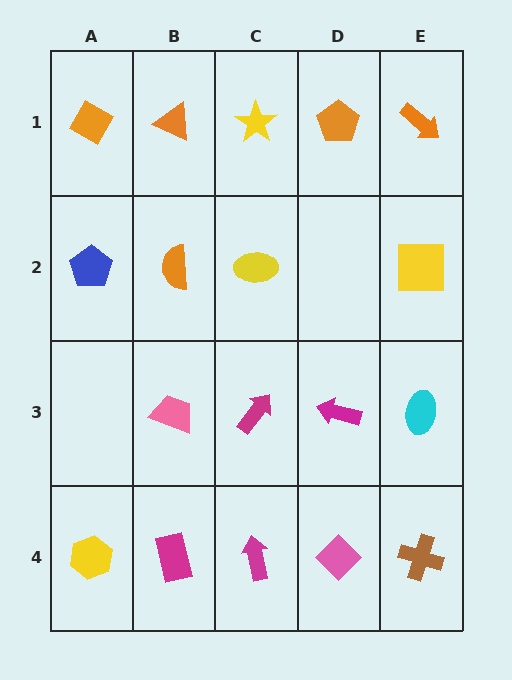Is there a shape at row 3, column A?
No, that cell is empty.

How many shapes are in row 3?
4 shapes.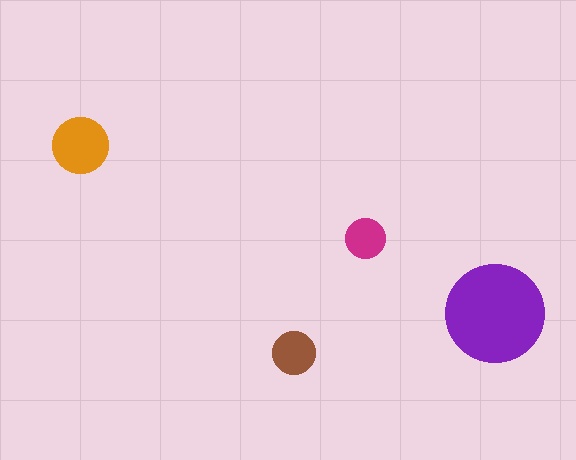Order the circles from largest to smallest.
the purple one, the orange one, the brown one, the magenta one.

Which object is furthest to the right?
The purple circle is rightmost.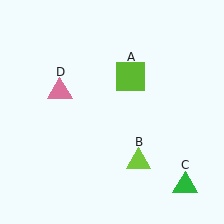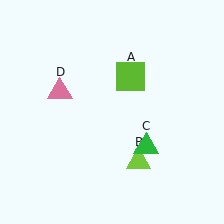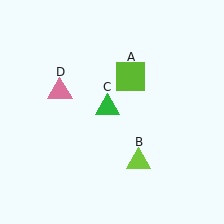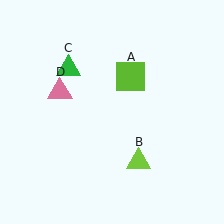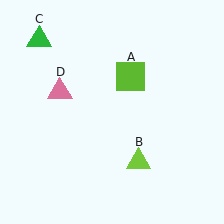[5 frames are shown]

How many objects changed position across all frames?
1 object changed position: green triangle (object C).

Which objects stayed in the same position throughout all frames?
Lime square (object A) and lime triangle (object B) and pink triangle (object D) remained stationary.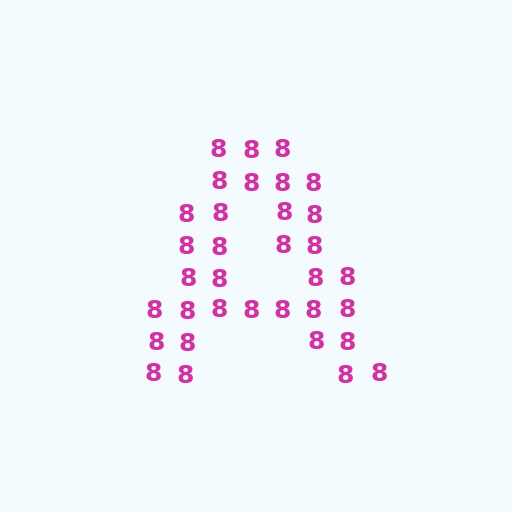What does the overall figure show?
The overall figure shows the letter A.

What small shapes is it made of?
It is made of small digit 8's.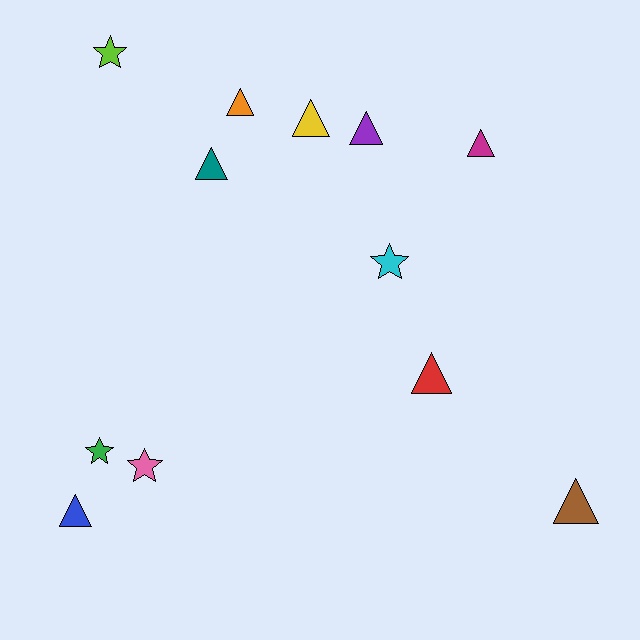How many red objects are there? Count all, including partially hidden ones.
There is 1 red object.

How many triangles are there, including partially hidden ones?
There are 8 triangles.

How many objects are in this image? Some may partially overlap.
There are 12 objects.